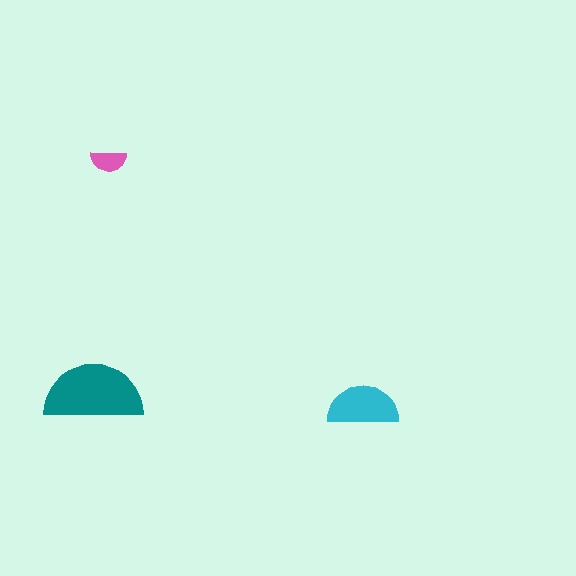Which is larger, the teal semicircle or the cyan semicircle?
The teal one.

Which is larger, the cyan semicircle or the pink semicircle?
The cyan one.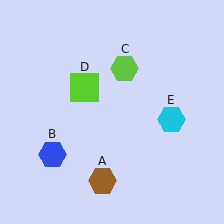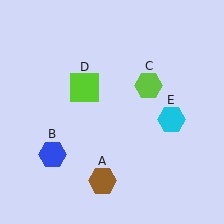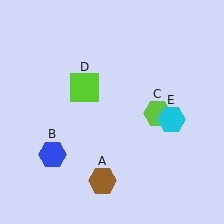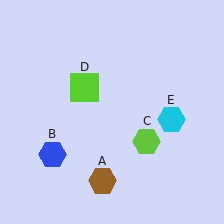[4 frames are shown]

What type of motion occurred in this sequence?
The lime hexagon (object C) rotated clockwise around the center of the scene.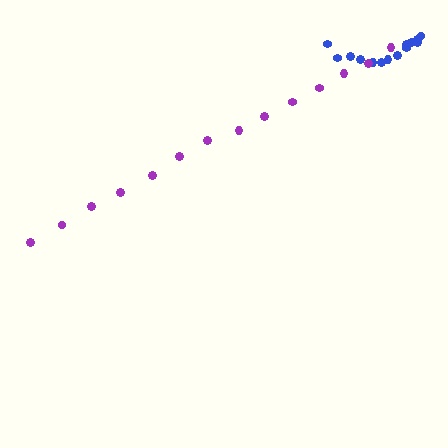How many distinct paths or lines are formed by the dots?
There are 2 distinct paths.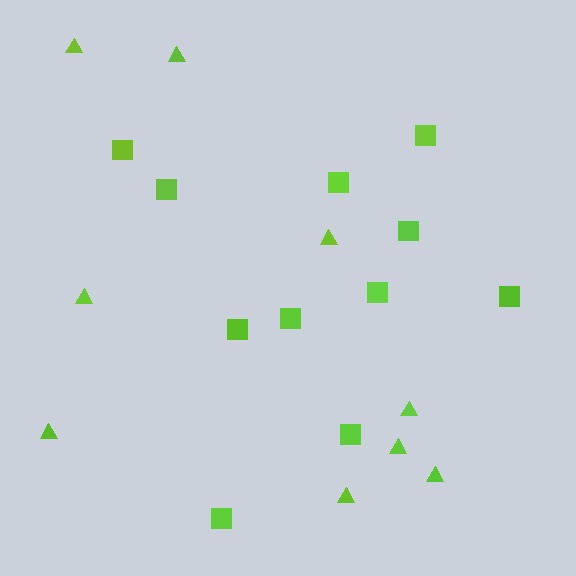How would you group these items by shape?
There are 2 groups: one group of triangles (9) and one group of squares (11).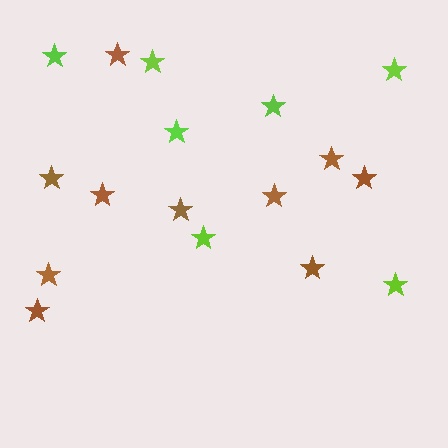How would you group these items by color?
There are 2 groups: one group of lime stars (7) and one group of brown stars (10).